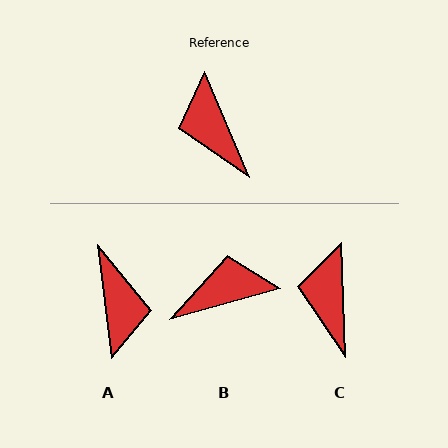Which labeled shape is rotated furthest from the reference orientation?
A, about 164 degrees away.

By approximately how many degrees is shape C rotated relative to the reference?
Approximately 21 degrees clockwise.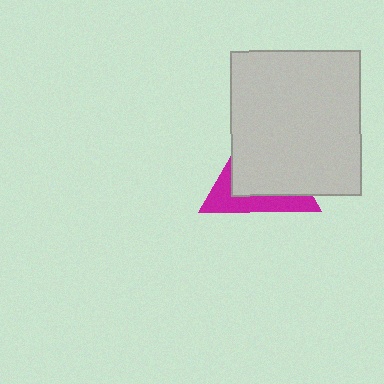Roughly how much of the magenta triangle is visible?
A small part of it is visible (roughly 35%).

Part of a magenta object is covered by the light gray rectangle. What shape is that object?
It is a triangle.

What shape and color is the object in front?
The object in front is a light gray rectangle.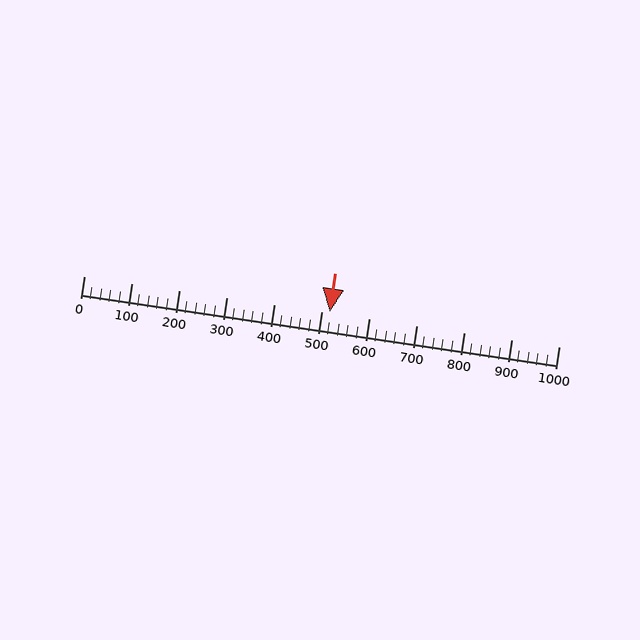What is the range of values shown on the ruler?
The ruler shows values from 0 to 1000.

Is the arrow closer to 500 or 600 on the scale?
The arrow is closer to 500.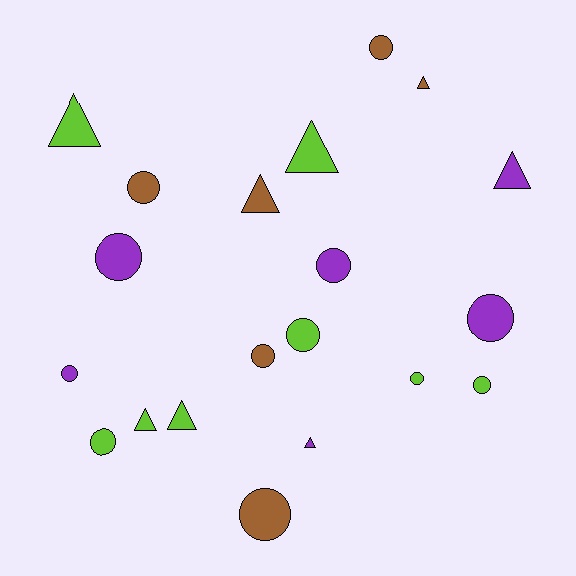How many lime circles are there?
There are 4 lime circles.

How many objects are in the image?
There are 20 objects.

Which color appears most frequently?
Lime, with 8 objects.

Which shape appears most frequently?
Circle, with 12 objects.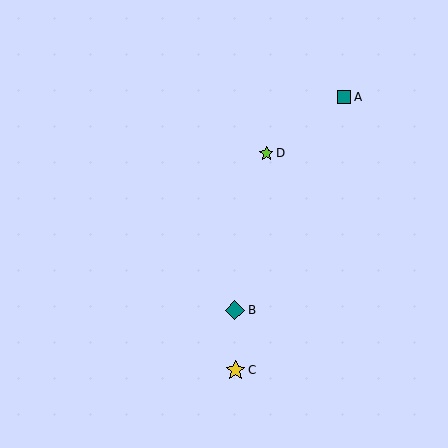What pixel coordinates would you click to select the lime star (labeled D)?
Click at (266, 153) to select the lime star D.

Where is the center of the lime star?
The center of the lime star is at (266, 153).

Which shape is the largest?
The yellow star (labeled C) is the largest.